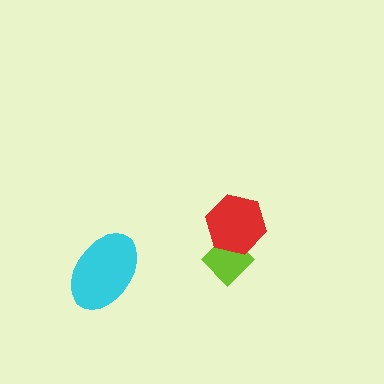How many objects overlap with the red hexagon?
1 object overlaps with the red hexagon.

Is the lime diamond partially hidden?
Yes, it is partially covered by another shape.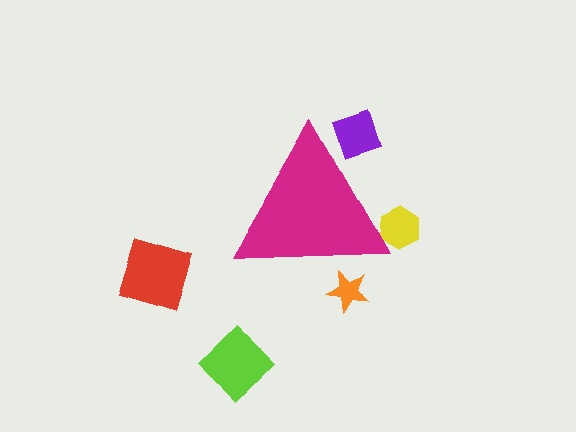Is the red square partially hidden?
No, the red square is fully visible.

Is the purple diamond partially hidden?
Yes, the purple diamond is partially hidden behind the magenta triangle.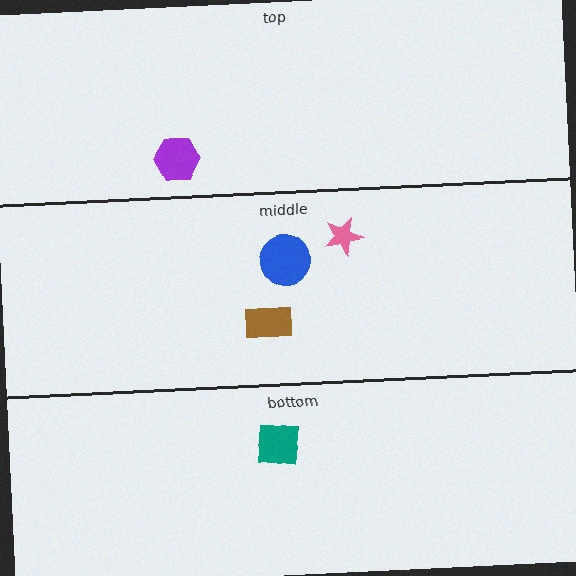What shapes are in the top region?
The purple hexagon.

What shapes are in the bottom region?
The teal square.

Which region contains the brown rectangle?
The middle region.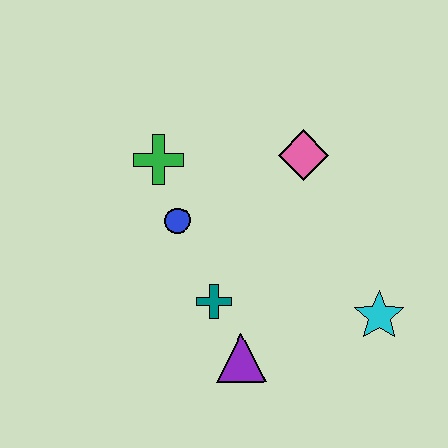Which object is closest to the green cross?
The blue circle is closest to the green cross.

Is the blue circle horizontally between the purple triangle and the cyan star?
No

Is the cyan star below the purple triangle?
No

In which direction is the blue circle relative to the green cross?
The blue circle is below the green cross.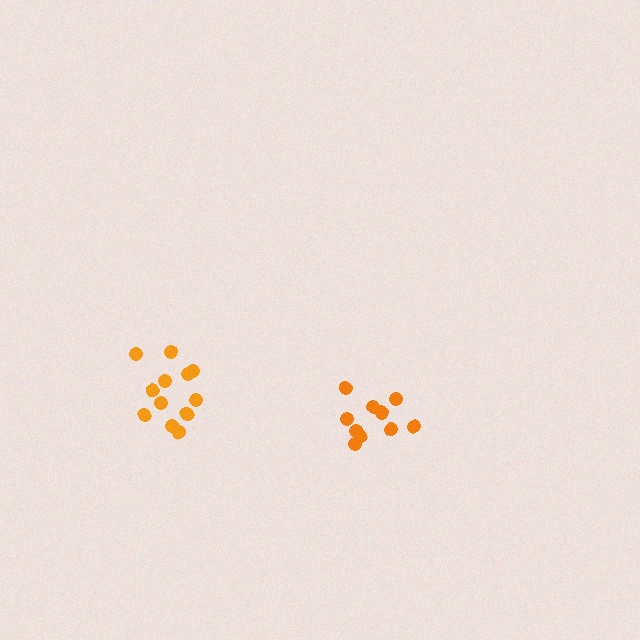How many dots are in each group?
Group 1: 12 dots, Group 2: 10 dots (22 total).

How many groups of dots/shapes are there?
There are 2 groups.